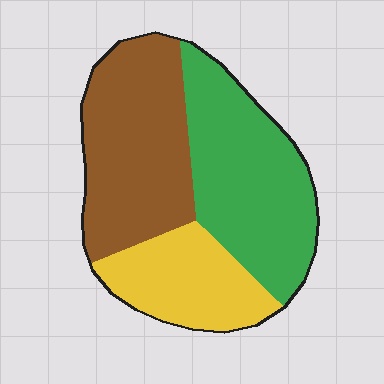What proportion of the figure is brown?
Brown covers 38% of the figure.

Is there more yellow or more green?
Green.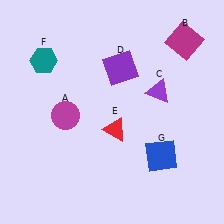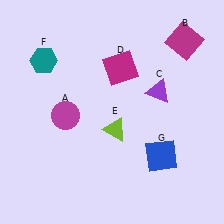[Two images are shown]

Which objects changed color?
D changed from purple to magenta. E changed from red to lime.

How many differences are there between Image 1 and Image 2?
There are 2 differences between the two images.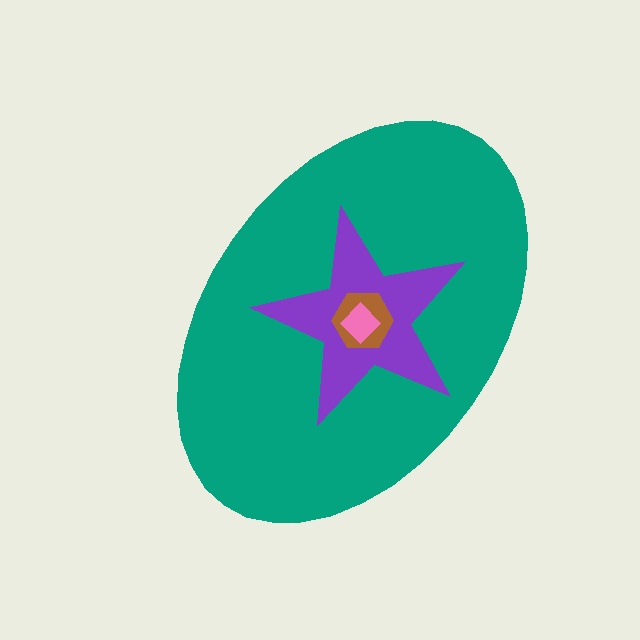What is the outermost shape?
The teal ellipse.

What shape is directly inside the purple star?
The brown hexagon.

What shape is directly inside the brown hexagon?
The pink diamond.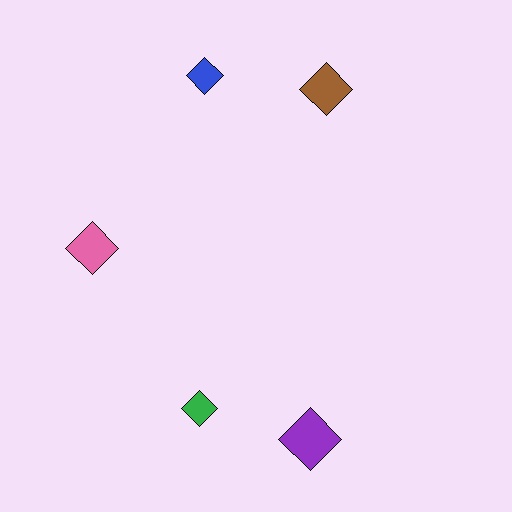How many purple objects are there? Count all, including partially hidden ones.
There is 1 purple object.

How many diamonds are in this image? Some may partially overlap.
There are 5 diamonds.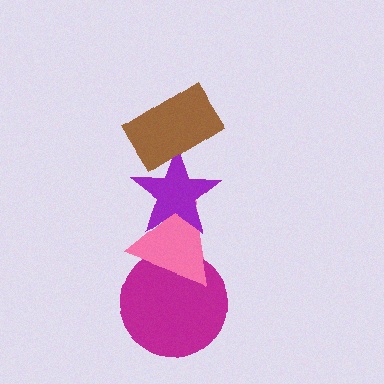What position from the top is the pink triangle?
The pink triangle is 3rd from the top.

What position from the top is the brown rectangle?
The brown rectangle is 1st from the top.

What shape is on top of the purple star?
The brown rectangle is on top of the purple star.